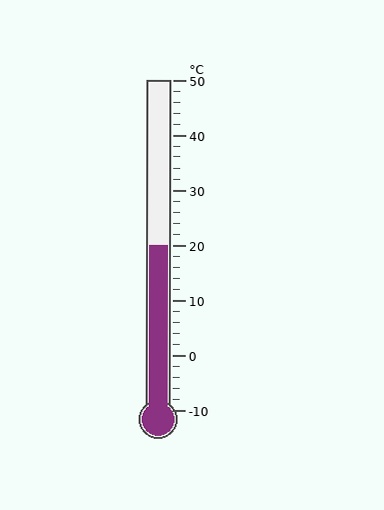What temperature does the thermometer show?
The thermometer shows approximately 20°C.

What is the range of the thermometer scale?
The thermometer scale ranges from -10°C to 50°C.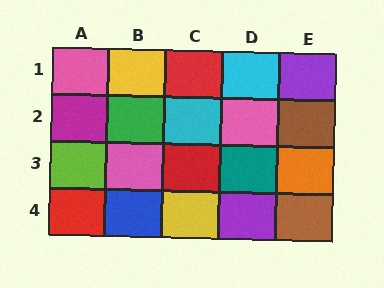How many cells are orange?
1 cell is orange.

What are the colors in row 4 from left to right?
Red, blue, yellow, purple, brown.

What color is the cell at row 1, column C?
Red.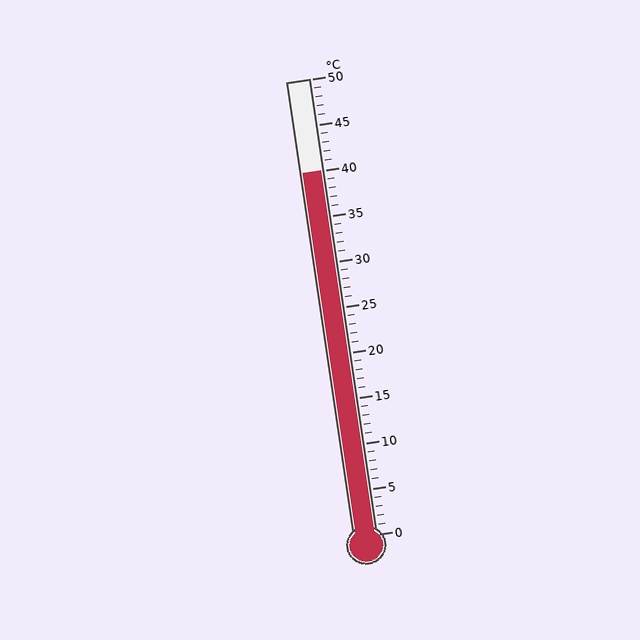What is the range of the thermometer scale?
The thermometer scale ranges from 0°C to 50°C.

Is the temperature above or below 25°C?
The temperature is above 25°C.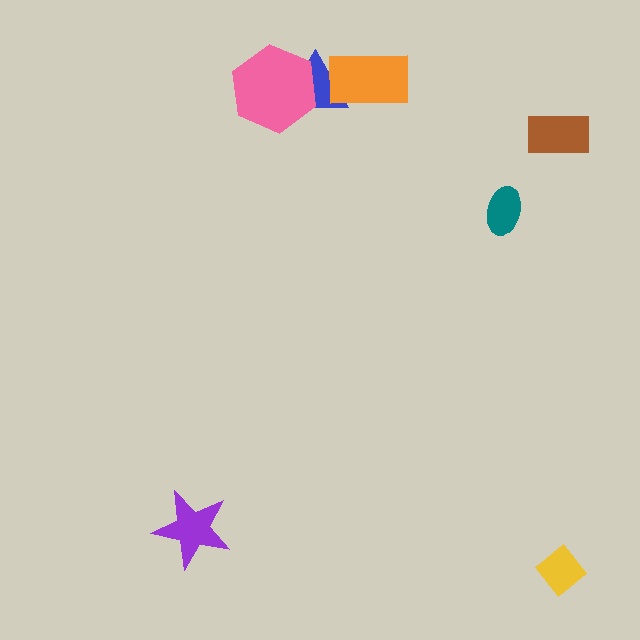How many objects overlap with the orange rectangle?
1 object overlaps with the orange rectangle.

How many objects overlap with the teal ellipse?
0 objects overlap with the teal ellipse.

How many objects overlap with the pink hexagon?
1 object overlaps with the pink hexagon.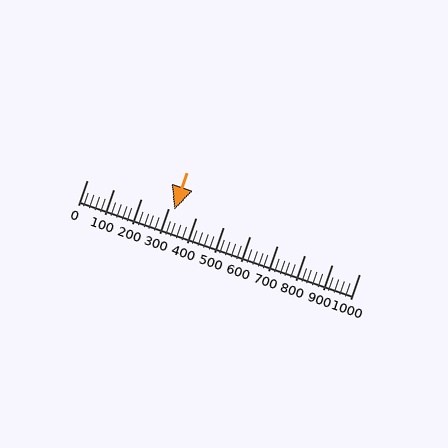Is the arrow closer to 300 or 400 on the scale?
The arrow is closer to 300.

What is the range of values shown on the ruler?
The ruler shows values from 0 to 1000.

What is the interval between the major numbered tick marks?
The major tick marks are spaced 100 units apart.